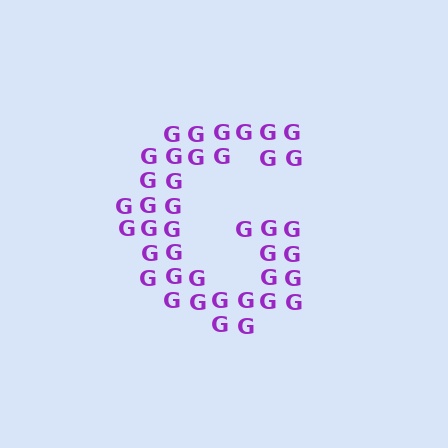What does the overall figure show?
The overall figure shows the letter G.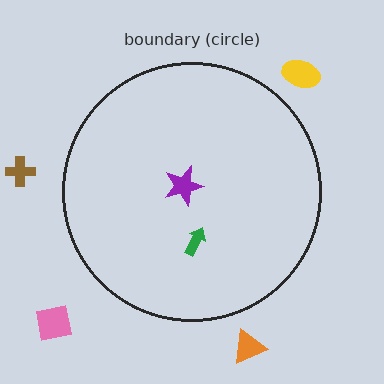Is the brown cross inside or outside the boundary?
Outside.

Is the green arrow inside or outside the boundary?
Inside.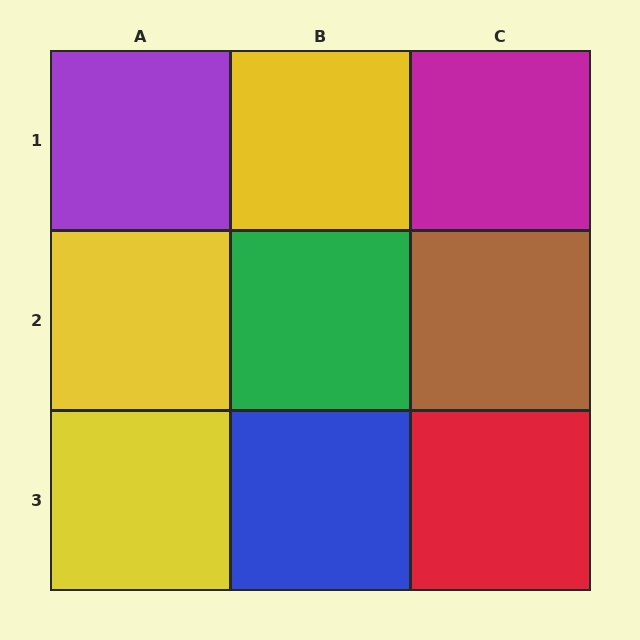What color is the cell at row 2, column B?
Green.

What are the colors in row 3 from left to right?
Yellow, blue, red.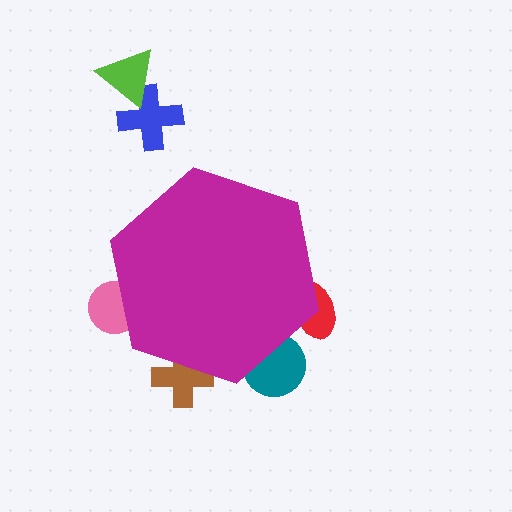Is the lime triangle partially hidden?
No, the lime triangle is fully visible.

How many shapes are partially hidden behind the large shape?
4 shapes are partially hidden.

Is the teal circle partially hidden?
Yes, the teal circle is partially hidden behind the magenta hexagon.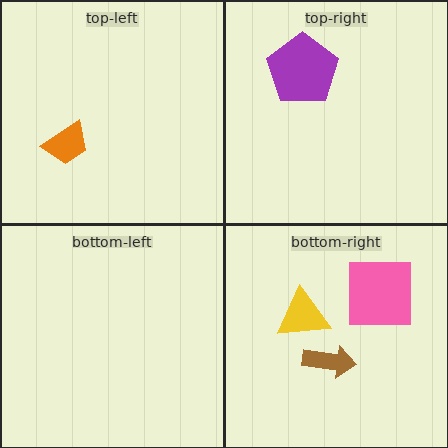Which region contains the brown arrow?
The bottom-right region.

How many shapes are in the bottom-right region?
3.